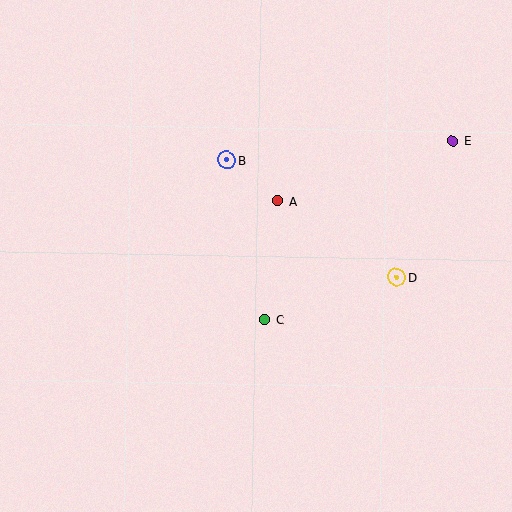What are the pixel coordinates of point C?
Point C is at (265, 320).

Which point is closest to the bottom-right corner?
Point D is closest to the bottom-right corner.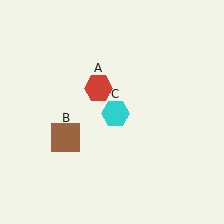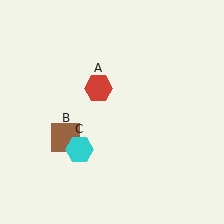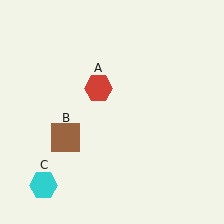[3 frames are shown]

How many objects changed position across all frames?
1 object changed position: cyan hexagon (object C).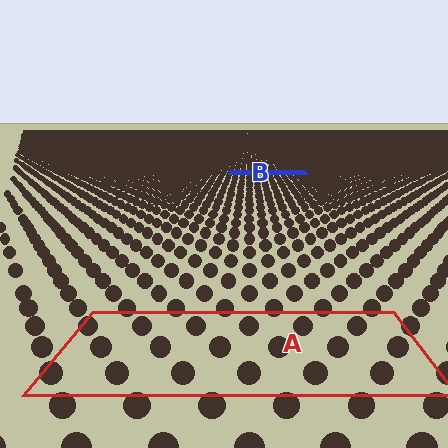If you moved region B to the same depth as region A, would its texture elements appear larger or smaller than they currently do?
They would appear larger. At a closer depth, the same texture elements are projected at a bigger on-screen size.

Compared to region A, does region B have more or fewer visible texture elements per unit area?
Region B has more texture elements per unit area — they are packed more densely because it is farther away.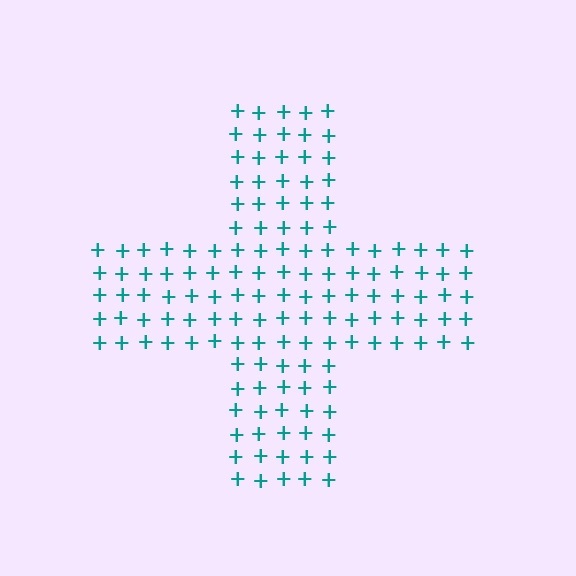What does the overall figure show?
The overall figure shows a cross.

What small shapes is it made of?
It is made of small plus signs.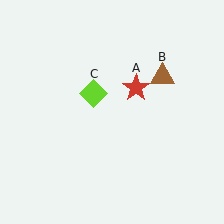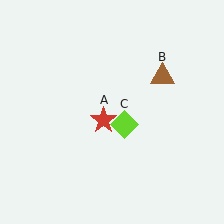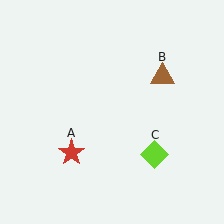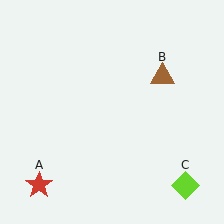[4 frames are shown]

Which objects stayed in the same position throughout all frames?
Brown triangle (object B) remained stationary.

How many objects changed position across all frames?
2 objects changed position: red star (object A), lime diamond (object C).